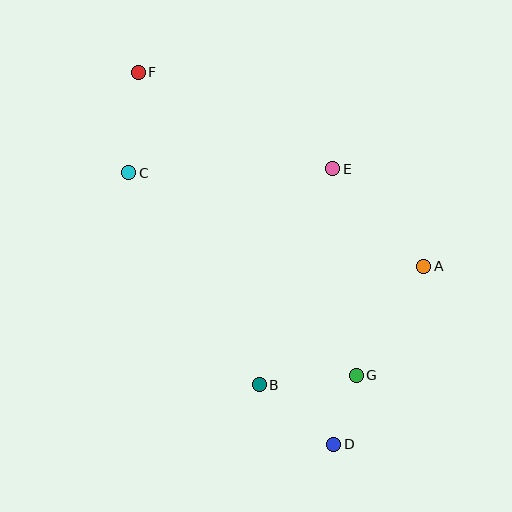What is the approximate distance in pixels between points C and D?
The distance between C and D is approximately 340 pixels.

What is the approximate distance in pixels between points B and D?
The distance between B and D is approximately 95 pixels.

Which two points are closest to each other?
Points D and G are closest to each other.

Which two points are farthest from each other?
Points D and F are farthest from each other.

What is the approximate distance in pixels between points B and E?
The distance between B and E is approximately 228 pixels.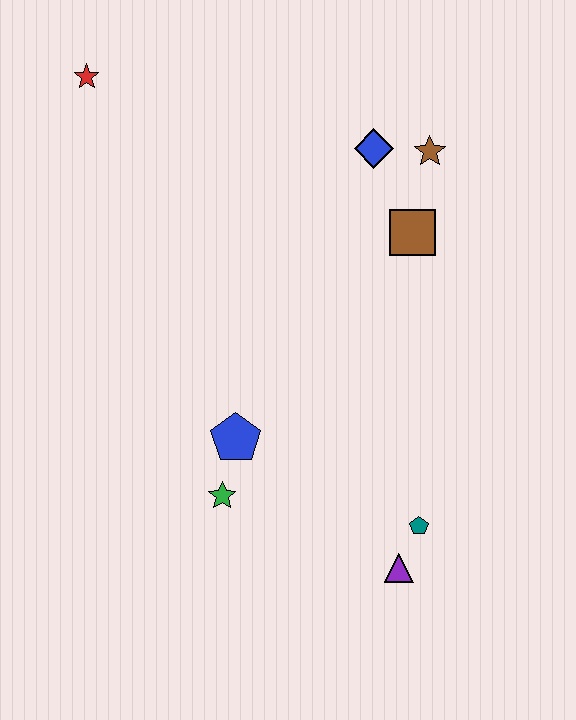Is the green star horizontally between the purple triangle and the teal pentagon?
No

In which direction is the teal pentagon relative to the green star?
The teal pentagon is to the right of the green star.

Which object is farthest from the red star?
The purple triangle is farthest from the red star.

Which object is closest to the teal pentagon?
The purple triangle is closest to the teal pentagon.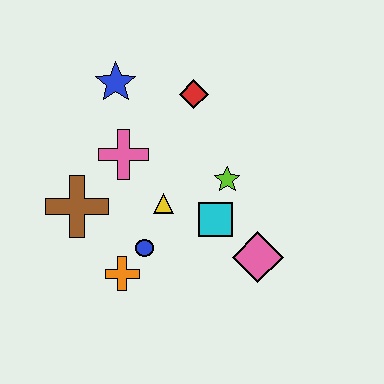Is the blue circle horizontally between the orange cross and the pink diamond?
Yes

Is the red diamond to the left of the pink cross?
No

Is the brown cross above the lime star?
No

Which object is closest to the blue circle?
The orange cross is closest to the blue circle.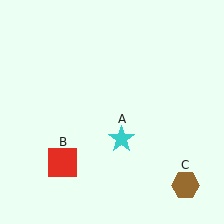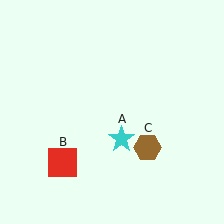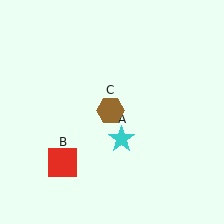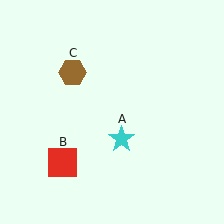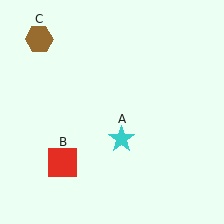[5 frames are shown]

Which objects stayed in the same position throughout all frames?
Cyan star (object A) and red square (object B) remained stationary.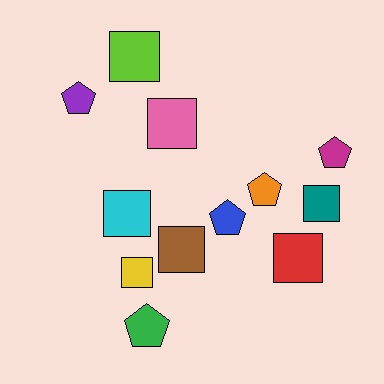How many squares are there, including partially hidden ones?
There are 7 squares.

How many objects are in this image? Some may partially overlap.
There are 12 objects.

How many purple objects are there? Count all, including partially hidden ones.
There is 1 purple object.